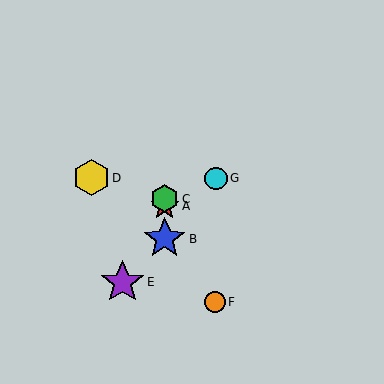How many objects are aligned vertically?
3 objects (A, B, C) are aligned vertically.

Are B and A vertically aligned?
Yes, both are at x≈165.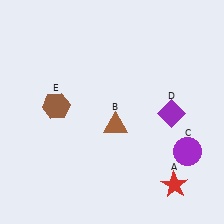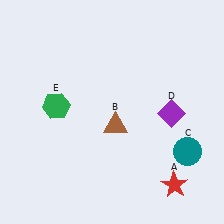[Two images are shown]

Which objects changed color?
C changed from purple to teal. E changed from brown to green.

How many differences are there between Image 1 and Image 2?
There are 2 differences between the two images.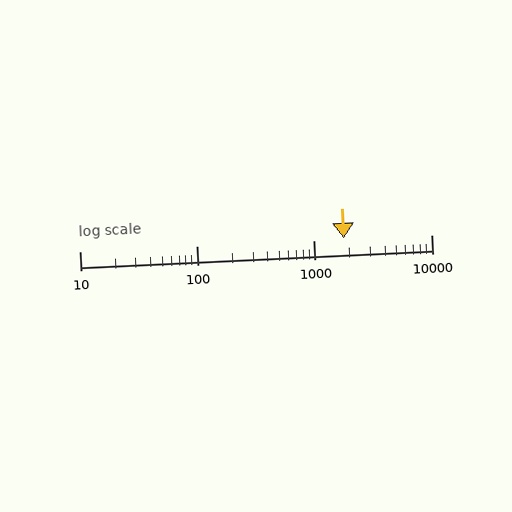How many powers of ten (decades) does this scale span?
The scale spans 3 decades, from 10 to 10000.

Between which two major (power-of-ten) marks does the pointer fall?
The pointer is between 1000 and 10000.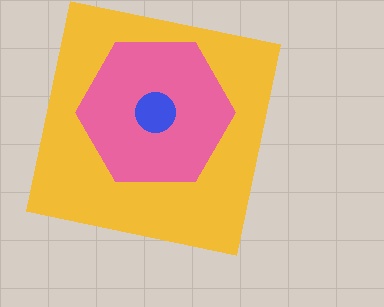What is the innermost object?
The blue circle.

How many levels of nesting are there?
3.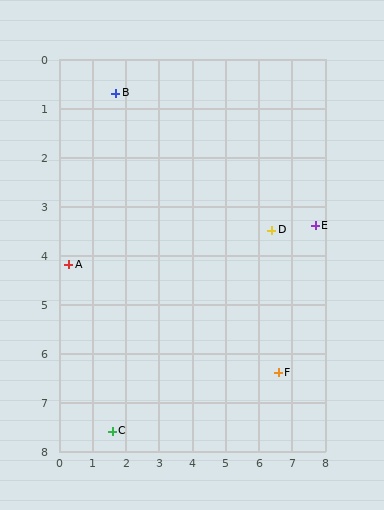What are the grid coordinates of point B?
Point B is at approximately (1.7, 0.7).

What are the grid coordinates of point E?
Point E is at approximately (7.7, 3.4).